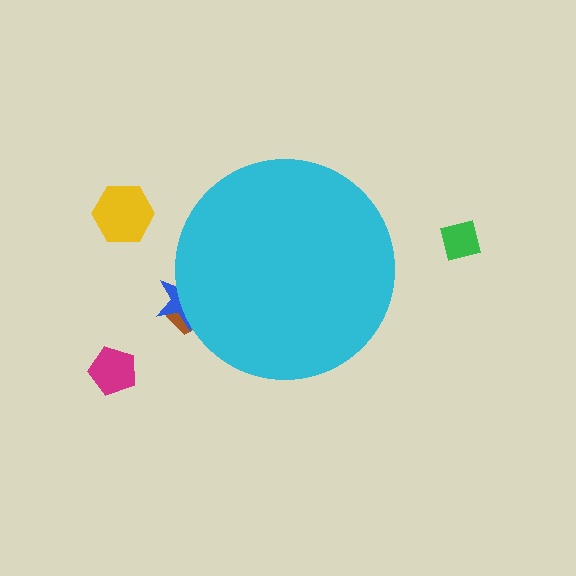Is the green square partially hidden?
No, the green square is fully visible.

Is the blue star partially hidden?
Yes, the blue star is partially hidden behind the cyan circle.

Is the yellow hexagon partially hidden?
No, the yellow hexagon is fully visible.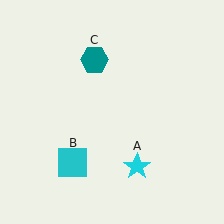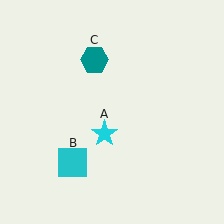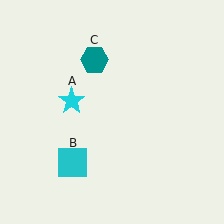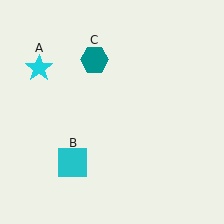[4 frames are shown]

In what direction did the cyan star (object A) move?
The cyan star (object A) moved up and to the left.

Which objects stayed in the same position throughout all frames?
Cyan square (object B) and teal hexagon (object C) remained stationary.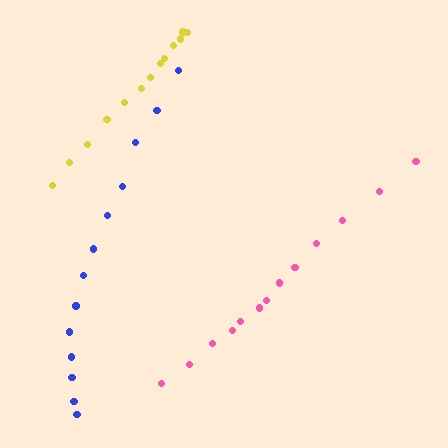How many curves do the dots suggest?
There are 3 distinct paths.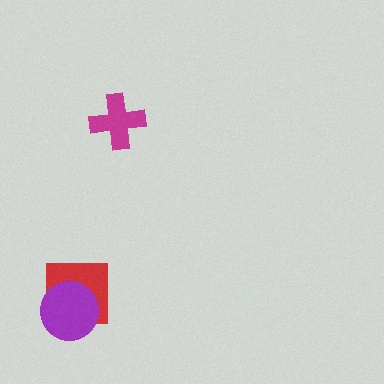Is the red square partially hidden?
Yes, it is partially covered by another shape.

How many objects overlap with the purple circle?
1 object overlaps with the purple circle.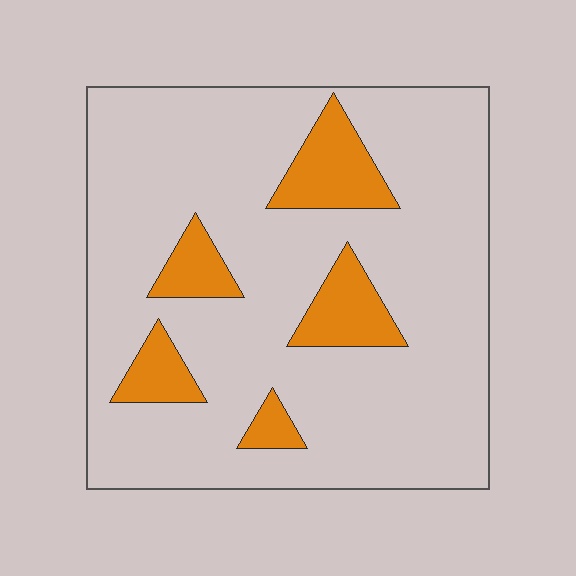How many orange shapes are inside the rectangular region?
5.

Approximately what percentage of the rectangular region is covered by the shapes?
Approximately 15%.